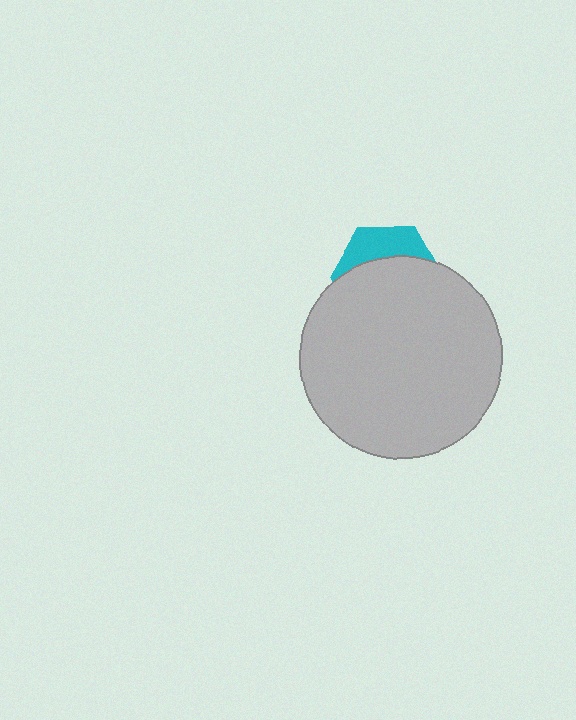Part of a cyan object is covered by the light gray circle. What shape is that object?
It is a hexagon.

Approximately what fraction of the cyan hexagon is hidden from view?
Roughly 69% of the cyan hexagon is hidden behind the light gray circle.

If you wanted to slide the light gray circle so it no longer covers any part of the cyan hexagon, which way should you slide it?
Slide it down — that is the most direct way to separate the two shapes.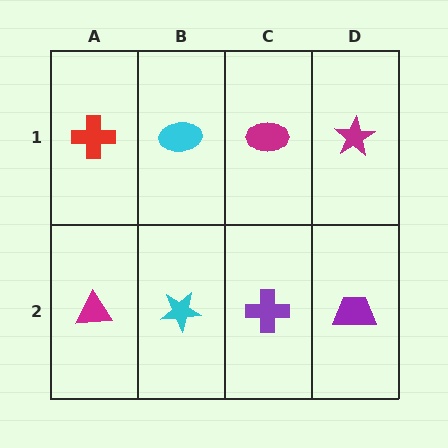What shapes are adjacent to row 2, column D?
A magenta star (row 1, column D), a purple cross (row 2, column C).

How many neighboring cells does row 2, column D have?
2.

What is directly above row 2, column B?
A cyan ellipse.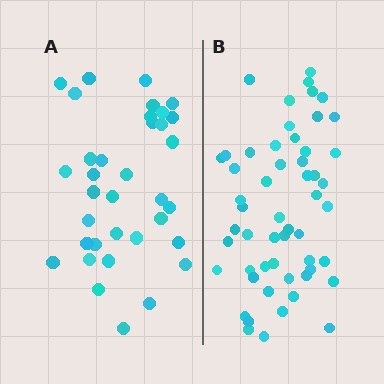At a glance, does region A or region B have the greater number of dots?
Region B (the right region) has more dots.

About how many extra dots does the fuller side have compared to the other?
Region B has approximately 20 more dots than region A.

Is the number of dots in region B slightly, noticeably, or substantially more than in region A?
Region B has substantially more. The ratio is roughly 1.5 to 1.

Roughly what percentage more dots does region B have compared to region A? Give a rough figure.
About 55% more.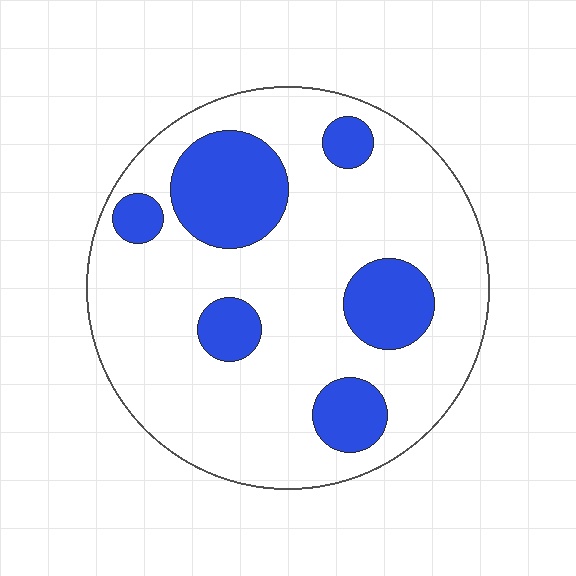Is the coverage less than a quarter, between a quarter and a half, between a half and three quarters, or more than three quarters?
Less than a quarter.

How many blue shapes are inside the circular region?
6.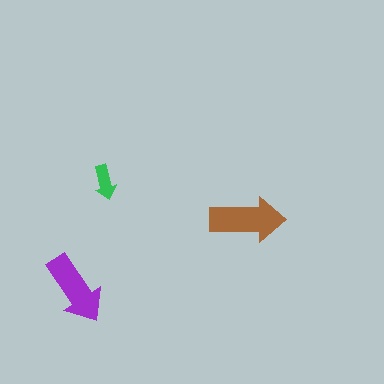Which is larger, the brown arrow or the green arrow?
The brown one.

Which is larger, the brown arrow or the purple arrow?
The brown one.